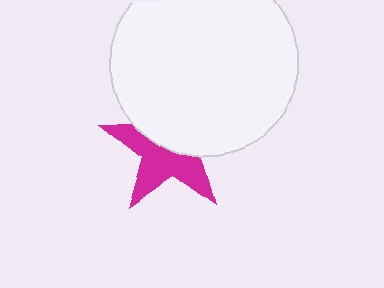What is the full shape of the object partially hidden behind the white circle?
The partially hidden object is a magenta star.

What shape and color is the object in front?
The object in front is a white circle.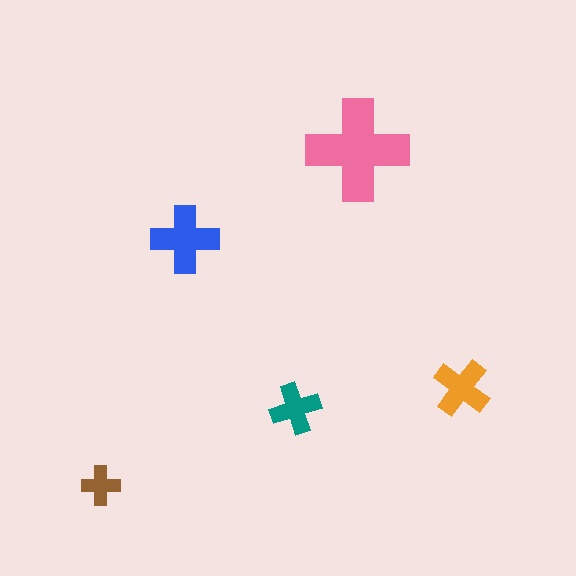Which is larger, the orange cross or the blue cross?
The blue one.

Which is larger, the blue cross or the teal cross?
The blue one.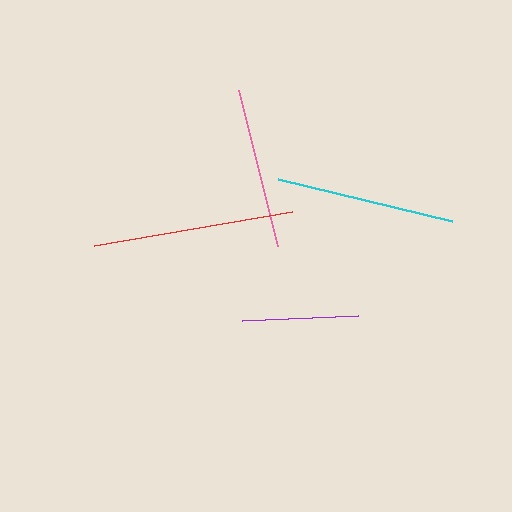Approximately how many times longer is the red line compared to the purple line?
The red line is approximately 1.7 times the length of the purple line.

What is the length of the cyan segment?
The cyan segment is approximately 179 pixels long.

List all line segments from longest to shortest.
From longest to shortest: red, cyan, pink, purple.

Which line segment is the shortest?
The purple line is the shortest at approximately 116 pixels.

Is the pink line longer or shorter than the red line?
The red line is longer than the pink line.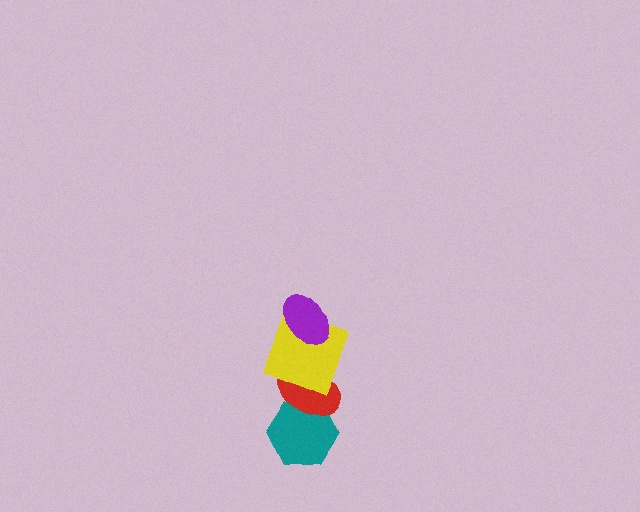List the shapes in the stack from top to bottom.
From top to bottom: the purple ellipse, the yellow square, the red ellipse, the teal hexagon.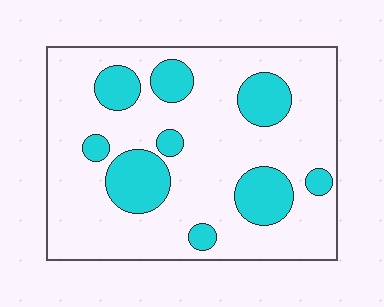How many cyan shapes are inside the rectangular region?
9.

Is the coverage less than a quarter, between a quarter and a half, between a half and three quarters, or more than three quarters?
Less than a quarter.